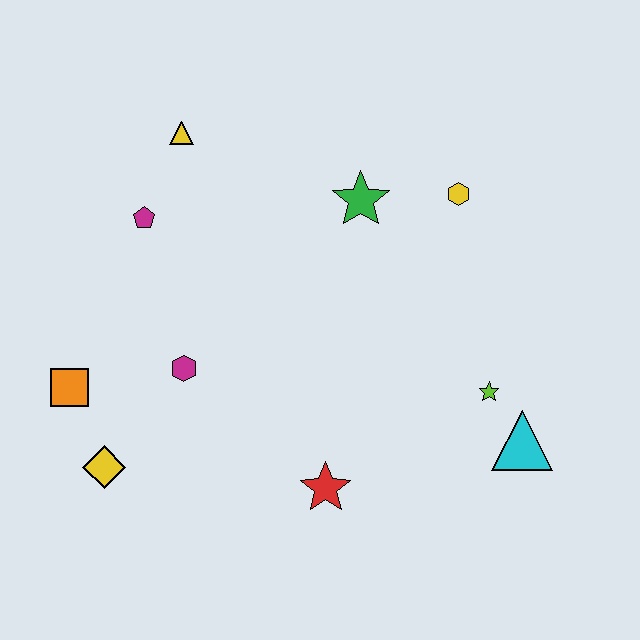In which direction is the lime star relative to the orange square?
The lime star is to the right of the orange square.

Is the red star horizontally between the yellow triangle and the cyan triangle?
Yes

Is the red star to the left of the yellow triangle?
No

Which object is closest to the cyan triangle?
The lime star is closest to the cyan triangle.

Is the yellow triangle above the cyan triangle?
Yes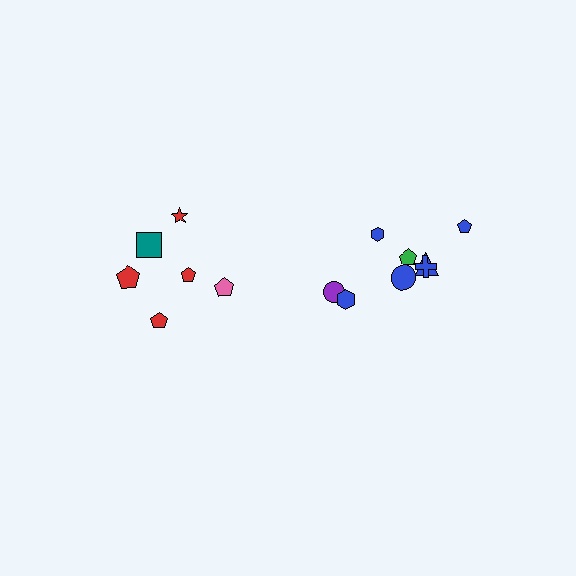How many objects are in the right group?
There are 8 objects.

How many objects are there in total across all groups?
There are 14 objects.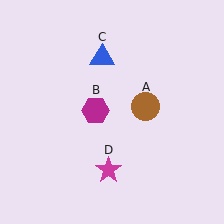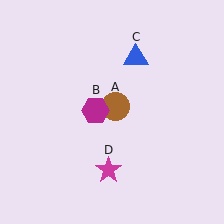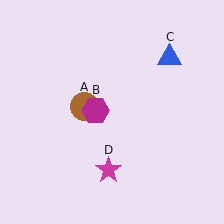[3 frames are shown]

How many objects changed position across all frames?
2 objects changed position: brown circle (object A), blue triangle (object C).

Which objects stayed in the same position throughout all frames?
Magenta hexagon (object B) and magenta star (object D) remained stationary.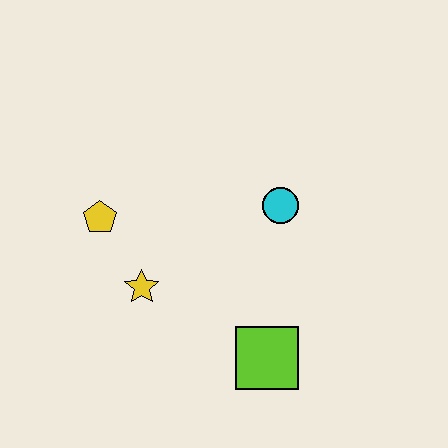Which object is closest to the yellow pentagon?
The yellow star is closest to the yellow pentagon.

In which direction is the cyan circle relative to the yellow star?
The cyan circle is to the right of the yellow star.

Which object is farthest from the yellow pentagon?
The lime square is farthest from the yellow pentagon.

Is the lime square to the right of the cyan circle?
No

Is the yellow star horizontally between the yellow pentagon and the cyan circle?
Yes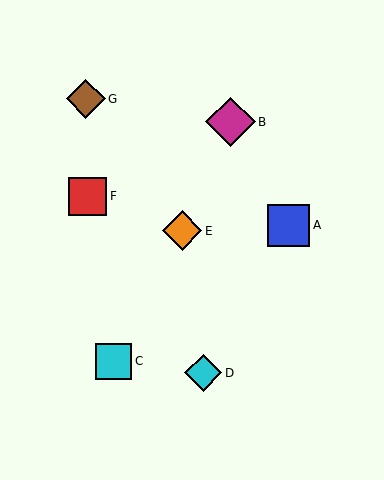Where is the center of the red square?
The center of the red square is at (88, 196).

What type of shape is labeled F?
Shape F is a red square.